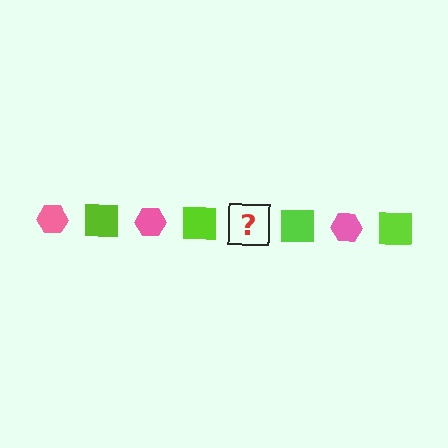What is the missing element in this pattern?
The missing element is a pink hexagon.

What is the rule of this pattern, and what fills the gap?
The rule is that the pattern alternates between pink hexagon and lime square. The gap should be filled with a pink hexagon.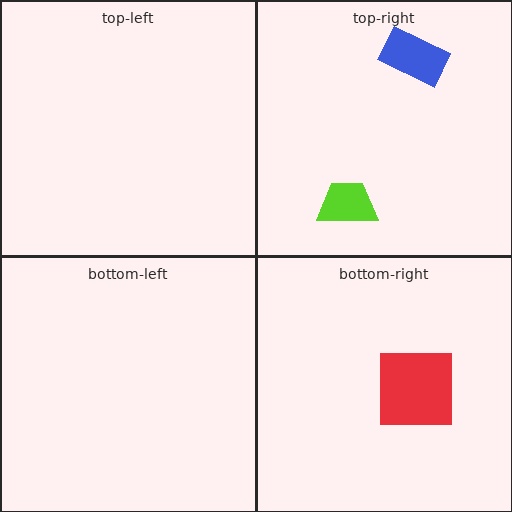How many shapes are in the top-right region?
2.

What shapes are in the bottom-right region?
The red square.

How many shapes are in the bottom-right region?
1.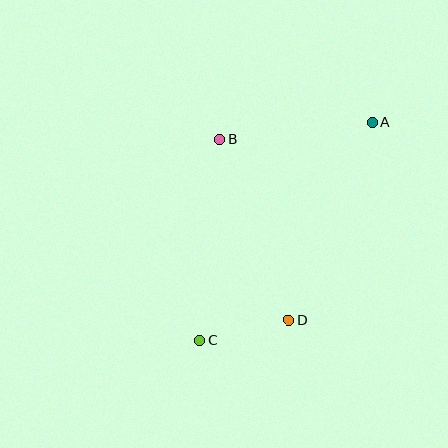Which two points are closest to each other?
Points C and D are closest to each other.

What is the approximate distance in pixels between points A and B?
The distance between A and B is approximately 153 pixels.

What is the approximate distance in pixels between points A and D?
The distance between A and D is approximately 214 pixels.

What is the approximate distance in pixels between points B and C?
The distance between B and C is approximately 202 pixels.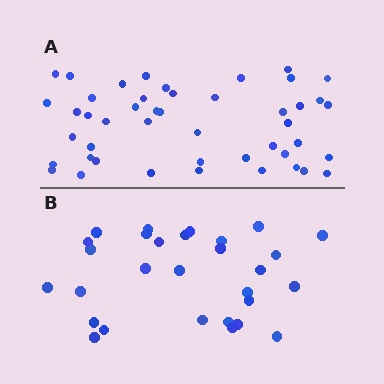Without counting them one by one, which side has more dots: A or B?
Region A (the top region) has more dots.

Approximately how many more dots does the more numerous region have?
Region A has approximately 15 more dots than region B.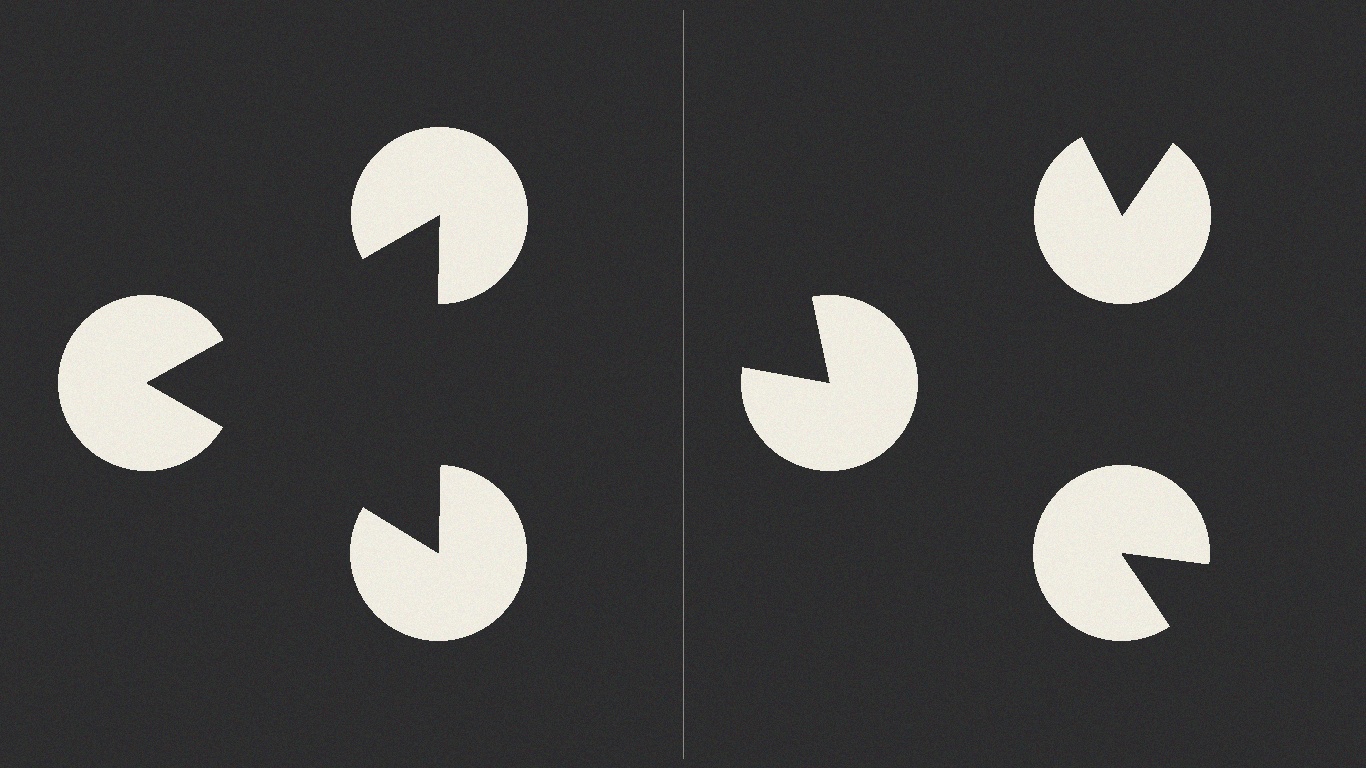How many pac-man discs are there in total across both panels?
6 — 3 on each side.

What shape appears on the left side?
An illusory triangle.